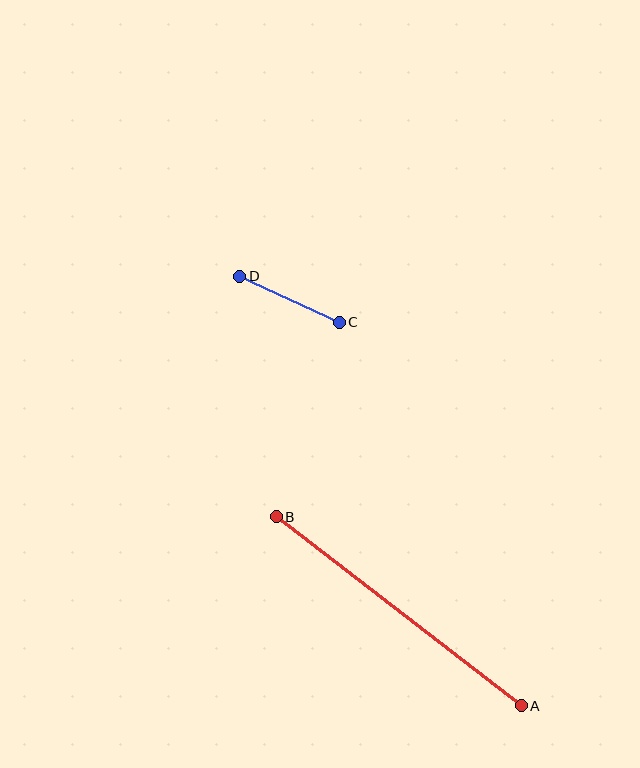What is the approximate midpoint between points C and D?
The midpoint is at approximately (290, 299) pixels.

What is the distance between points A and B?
The distance is approximately 310 pixels.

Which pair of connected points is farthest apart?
Points A and B are farthest apart.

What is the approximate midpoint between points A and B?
The midpoint is at approximately (399, 611) pixels.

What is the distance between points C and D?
The distance is approximately 110 pixels.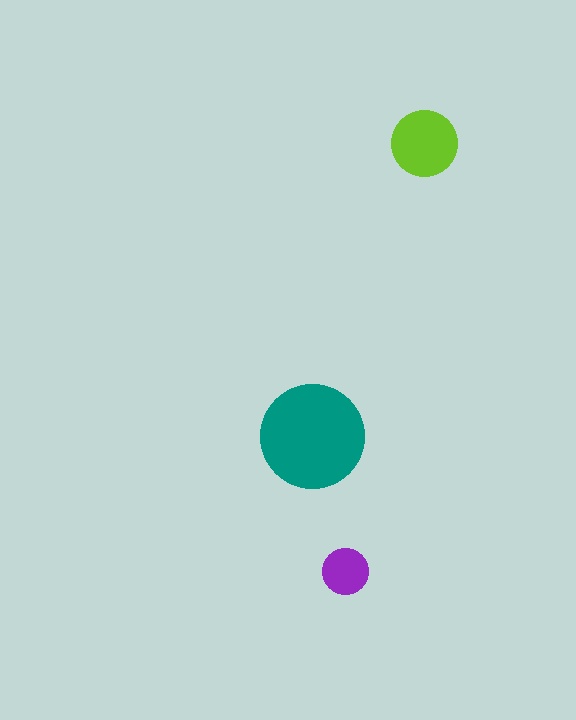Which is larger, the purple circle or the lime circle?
The lime one.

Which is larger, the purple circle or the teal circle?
The teal one.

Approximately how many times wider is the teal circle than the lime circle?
About 1.5 times wider.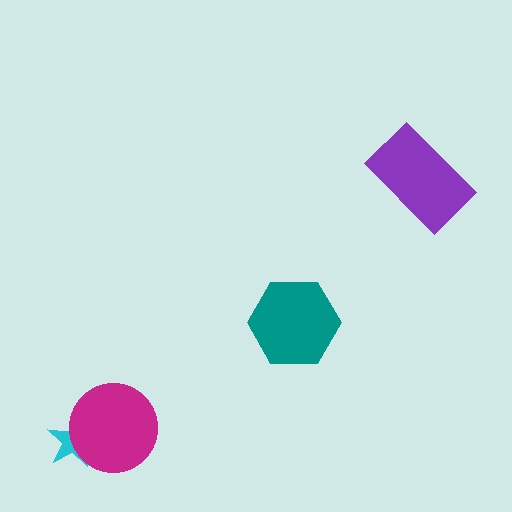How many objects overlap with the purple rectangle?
0 objects overlap with the purple rectangle.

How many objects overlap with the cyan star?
1 object overlaps with the cyan star.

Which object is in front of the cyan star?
The magenta circle is in front of the cyan star.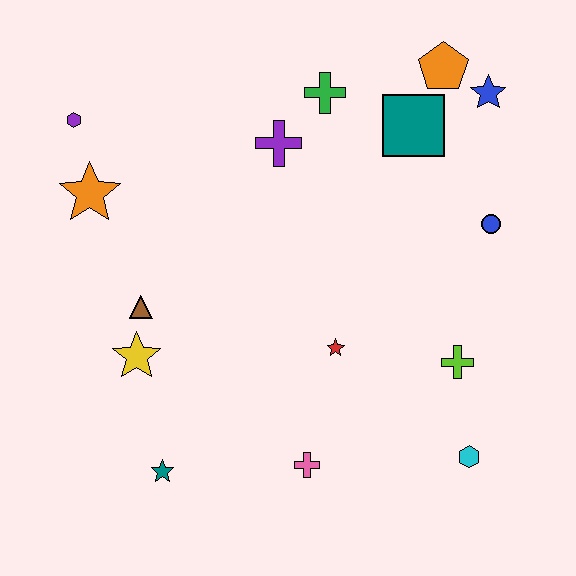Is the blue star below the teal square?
No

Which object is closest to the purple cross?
The green cross is closest to the purple cross.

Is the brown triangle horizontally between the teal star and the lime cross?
No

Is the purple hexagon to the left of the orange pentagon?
Yes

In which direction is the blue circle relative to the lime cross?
The blue circle is above the lime cross.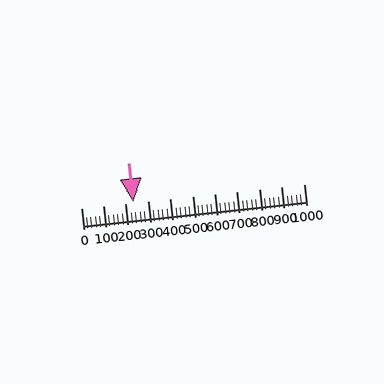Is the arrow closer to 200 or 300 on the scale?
The arrow is closer to 200.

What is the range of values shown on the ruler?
The ruler shows values from 0 to 1000.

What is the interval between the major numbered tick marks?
The major tick marks are spaced 100 units apart.